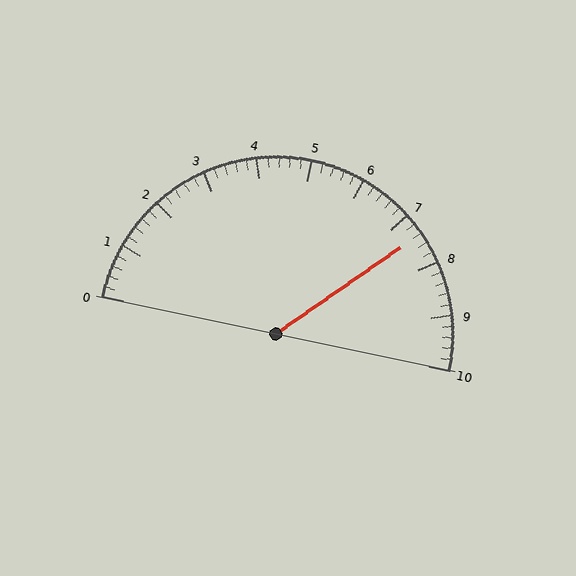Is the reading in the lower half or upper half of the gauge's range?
The reading is in the upper half of the range (0 to 10).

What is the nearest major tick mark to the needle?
The nearest major tick mark is 7.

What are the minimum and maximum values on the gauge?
The gauge ranges from 0 to 10.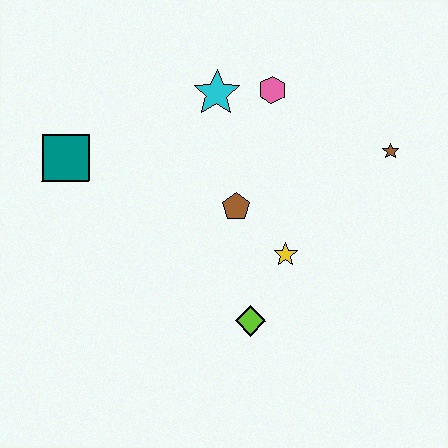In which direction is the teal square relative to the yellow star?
The teal square is to the left of the yellow star.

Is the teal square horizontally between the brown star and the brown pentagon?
No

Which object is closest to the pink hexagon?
The cyan star is closest to the pink hexagon.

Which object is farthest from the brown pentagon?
The teal square is farthest from the brown pentagon.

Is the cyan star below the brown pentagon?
No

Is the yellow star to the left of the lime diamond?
No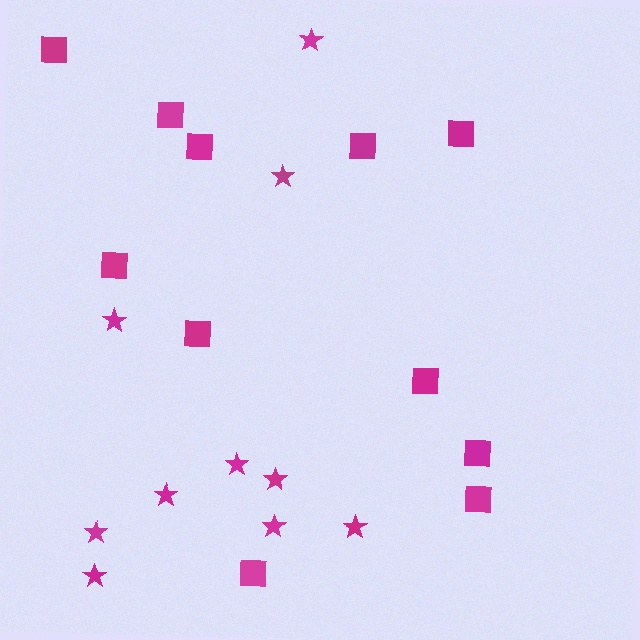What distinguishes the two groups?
There are 2 groups: one group of squares (11) and one group of stars (10).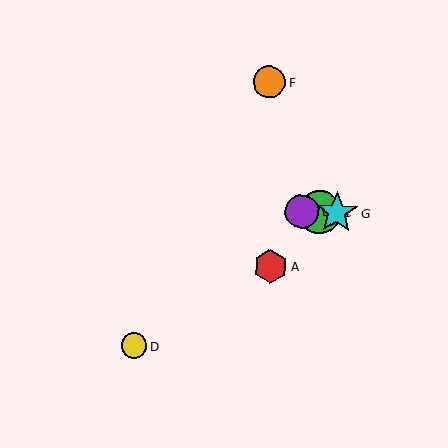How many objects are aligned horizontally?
4 objects (B, C, E, G) are aligned horizontally.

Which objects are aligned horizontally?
Objects B, C, E, G are aligned horizontally.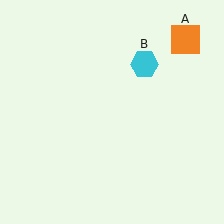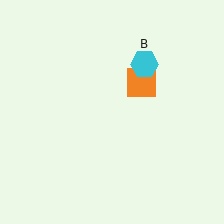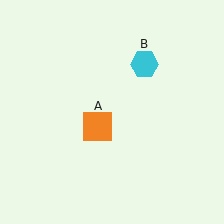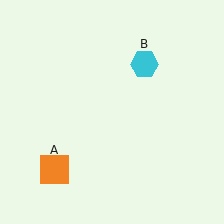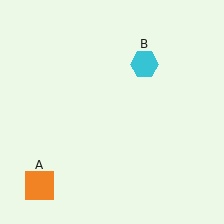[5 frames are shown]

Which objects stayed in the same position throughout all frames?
Cyan hexagon (object B) remained stationary.